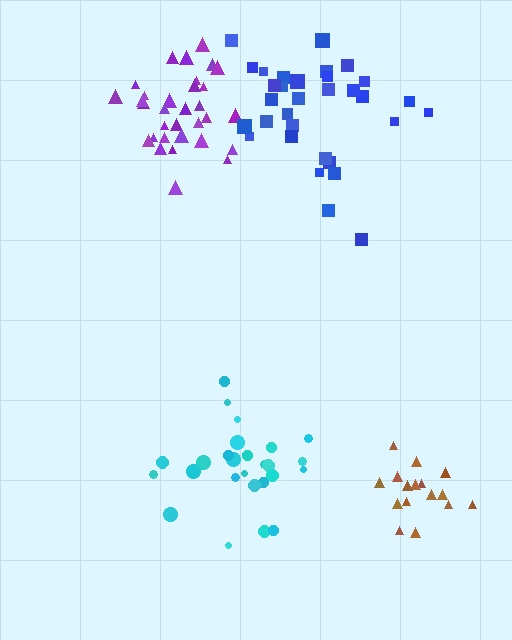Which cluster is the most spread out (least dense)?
Blue.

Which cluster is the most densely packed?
Brown.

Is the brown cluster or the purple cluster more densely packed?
Brown.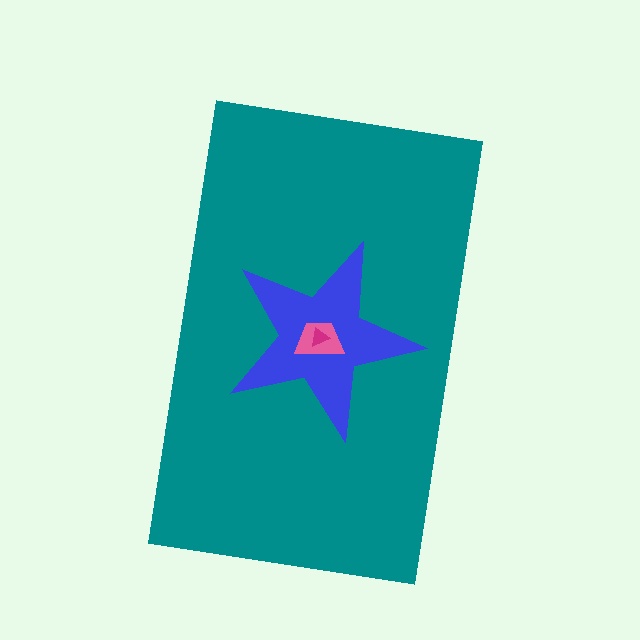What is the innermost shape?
The magenta triangle.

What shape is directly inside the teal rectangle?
The blue star.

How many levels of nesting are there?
4.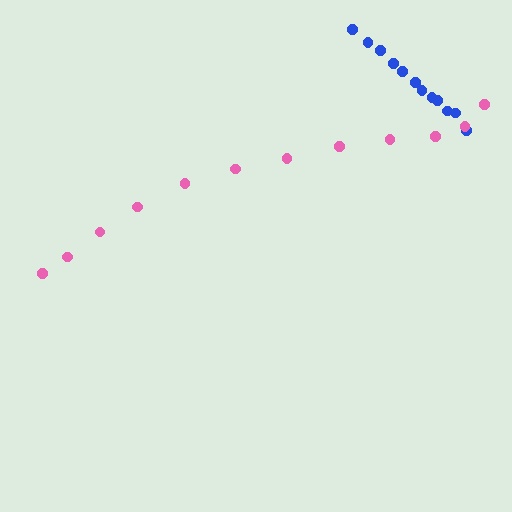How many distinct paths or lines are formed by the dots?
There are 2 distinct paths.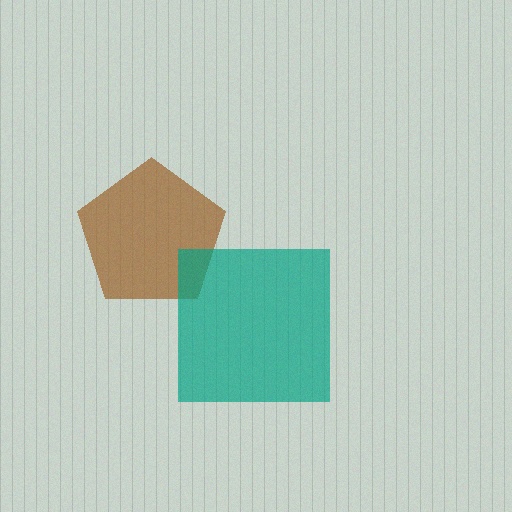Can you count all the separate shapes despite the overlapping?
Yes, there are 2 separate shapes.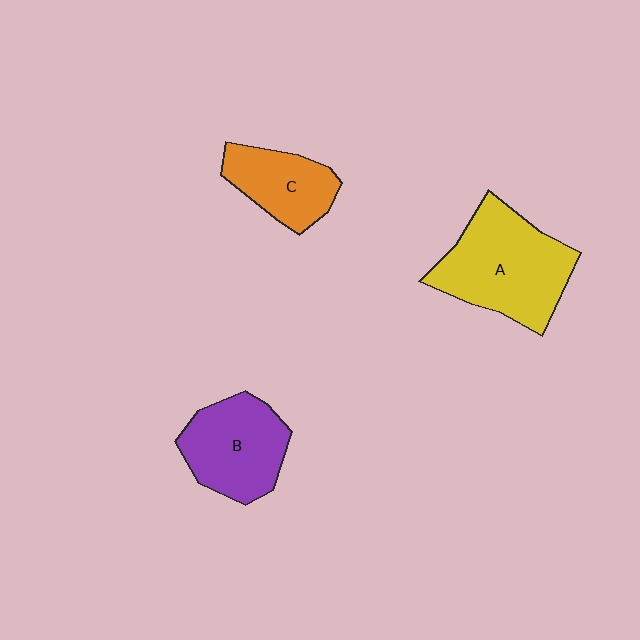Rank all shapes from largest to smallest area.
From largest to smallest: A (yellow), B (purple), C (orange).